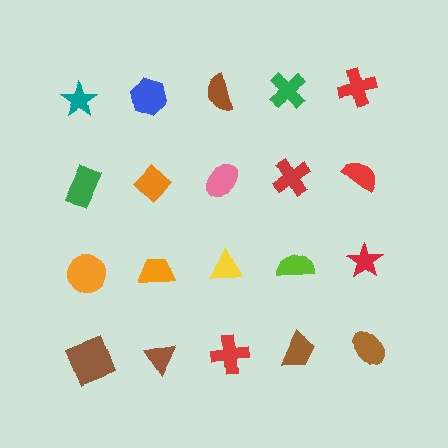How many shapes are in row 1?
5 shapes.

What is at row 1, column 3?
A brown semicircle.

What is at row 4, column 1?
A brown square.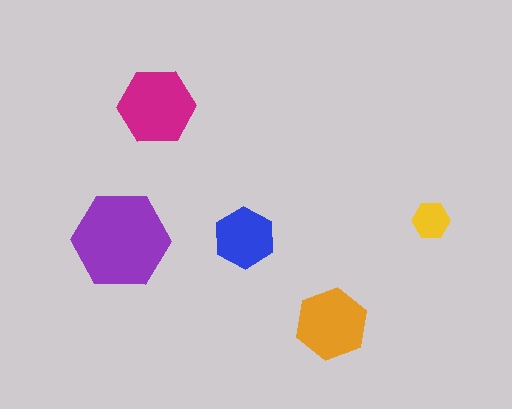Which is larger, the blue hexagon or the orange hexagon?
The orange one.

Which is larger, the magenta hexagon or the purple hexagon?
The purple one.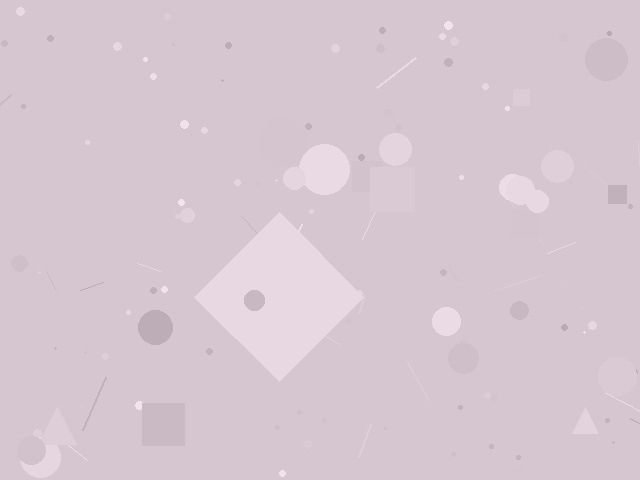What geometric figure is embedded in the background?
A diamond is embedded in the background.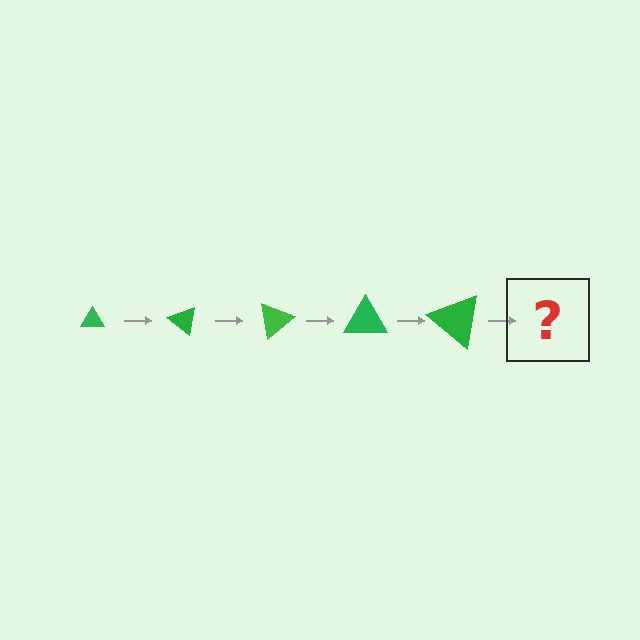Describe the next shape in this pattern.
It should be a triangle, larger than the previous one and rotated 200 degrees from the start.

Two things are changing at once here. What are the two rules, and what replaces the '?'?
The two rules are that the triangle grows larger each step and it rotates 40 degrees each step. The '?' should be a triangle, larger than the previous one and rotated 200 degrees from the start.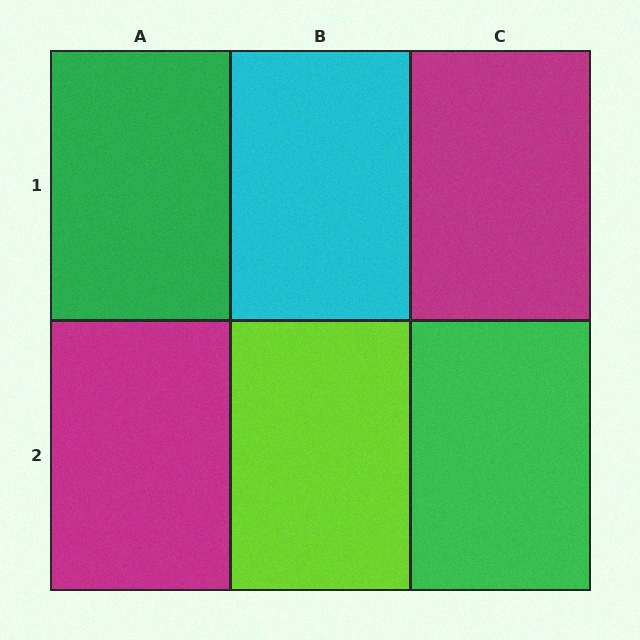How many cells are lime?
1 cell is lime.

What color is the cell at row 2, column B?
Lime.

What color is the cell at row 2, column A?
Magenta.